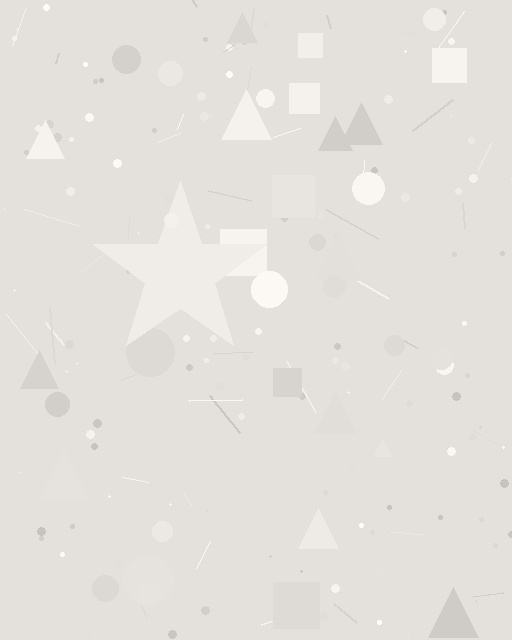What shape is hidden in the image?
A star is hidden in the image.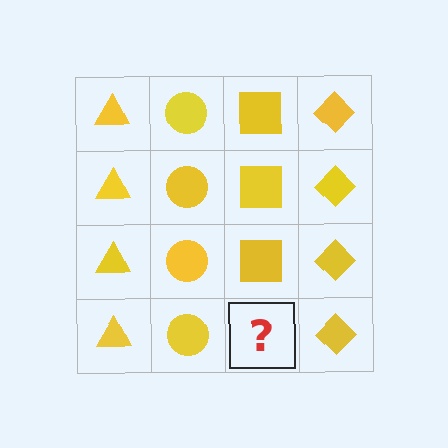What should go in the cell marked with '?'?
The missing cell should contain a yellow square.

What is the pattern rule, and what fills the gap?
The rule is that each column has a consistent shape. The gap should be filled with a yellow square.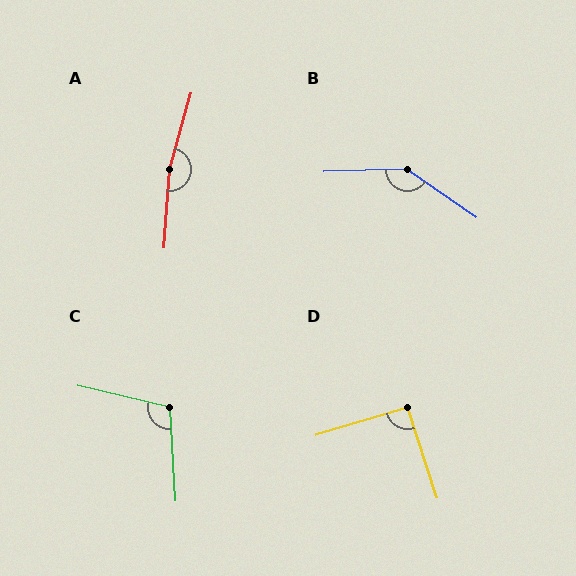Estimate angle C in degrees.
Approximately 107 degrees.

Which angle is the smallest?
D, at approximately 92 degrees.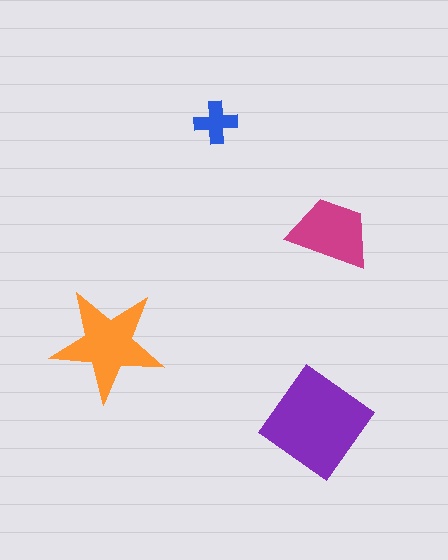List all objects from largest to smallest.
The purple diamond, the orange star, the magenta trapezoid, the blue cross.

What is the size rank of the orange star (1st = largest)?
2nd.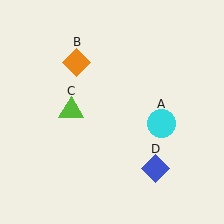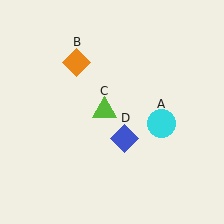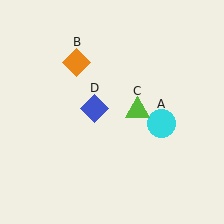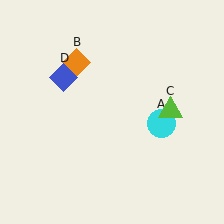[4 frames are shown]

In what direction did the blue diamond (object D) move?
The blue diamond (object D) moved up and to the left.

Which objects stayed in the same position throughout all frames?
Cyan circle (object A) and orange diamond (object B) remained stationary.